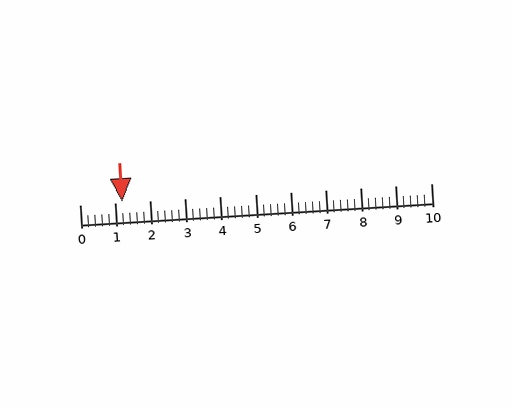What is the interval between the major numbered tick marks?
The major tick marks are spaced 1 units apart.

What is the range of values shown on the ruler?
The ruler shows values from 0 to 10.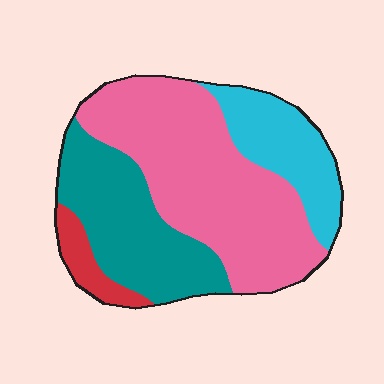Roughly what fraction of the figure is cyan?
Cyan covers 18% of the figure.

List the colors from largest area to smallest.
From largest to smallest: pink, teal, cyan, red.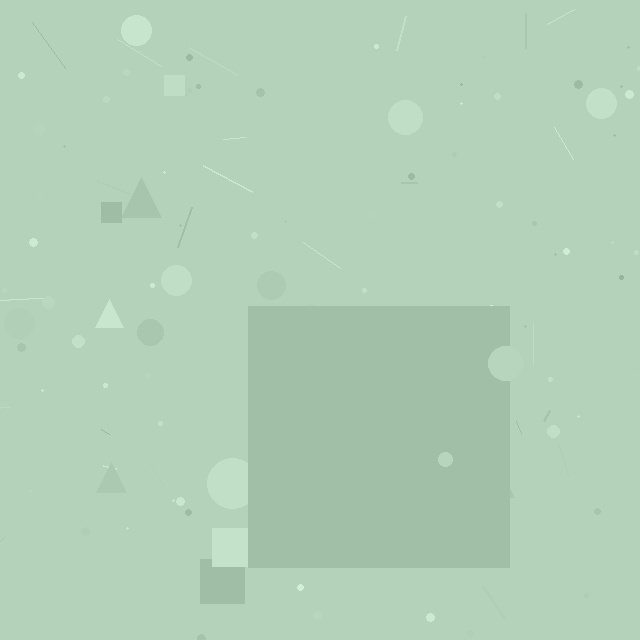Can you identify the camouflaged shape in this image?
The camouflaged shape is a square.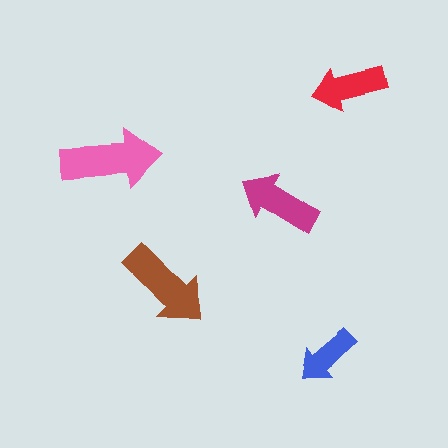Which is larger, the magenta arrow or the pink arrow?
The pink one.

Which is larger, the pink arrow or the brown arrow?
The pink one.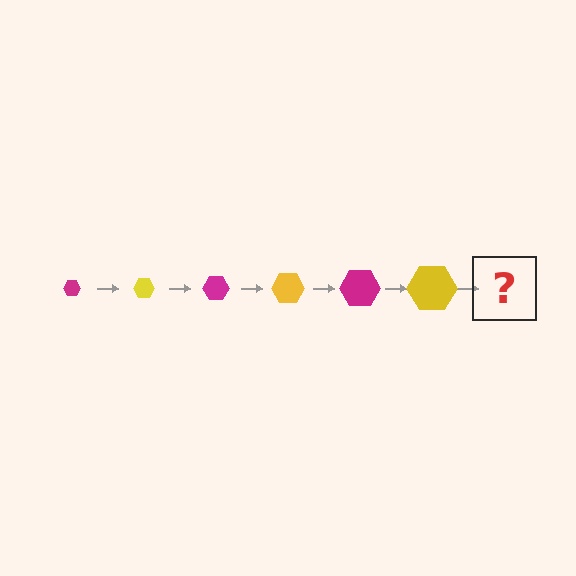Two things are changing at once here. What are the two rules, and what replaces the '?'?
The two rules are that the hexagon grows larger each step and the color cycles through magenta and yellow. The '?' should be a magenta hexagon, larger than the previous one.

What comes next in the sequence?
The next element should be a magenta hexagon, larger than the previous one.